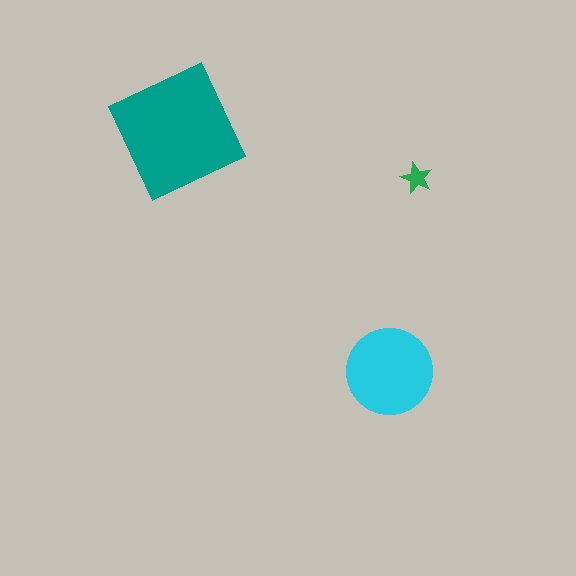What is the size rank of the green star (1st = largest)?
3rd.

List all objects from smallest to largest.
The green star, the cyan circle, the teal square.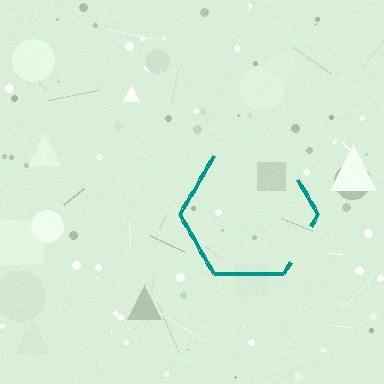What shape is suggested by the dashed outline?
The dashed outline suggests a hexagon.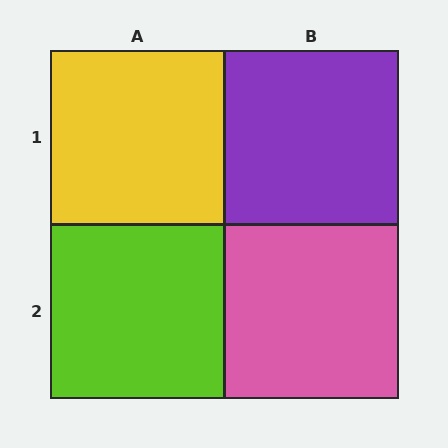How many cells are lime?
1 cell is lime.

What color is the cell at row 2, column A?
Lime.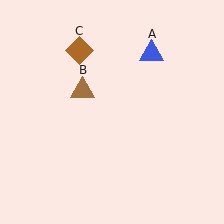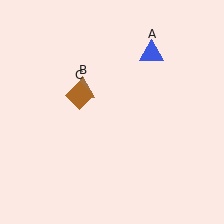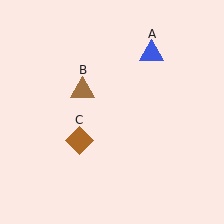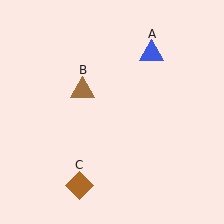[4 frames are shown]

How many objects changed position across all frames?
1 object changed position: brown diamond (object C).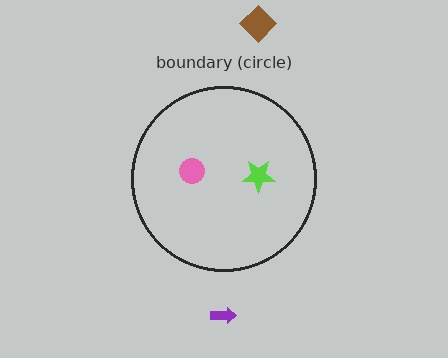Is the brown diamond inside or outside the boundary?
Outside.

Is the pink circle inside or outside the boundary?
Inside.